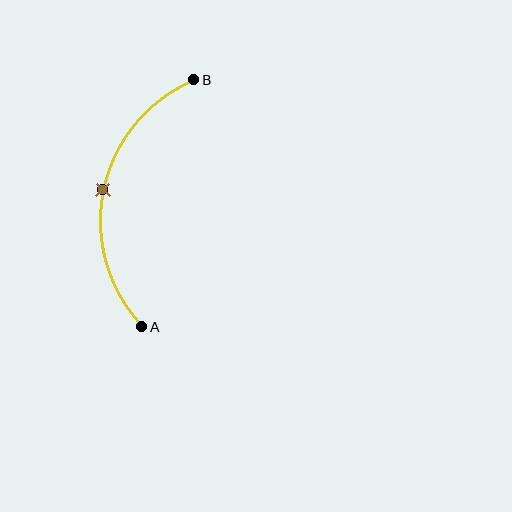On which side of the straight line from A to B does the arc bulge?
The arc bulges to the left of the straight line connecting A and B.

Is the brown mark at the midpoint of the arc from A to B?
Yes. The brown mark lies on the arc at equal arc-length from both A and B — it is the arc midpoint.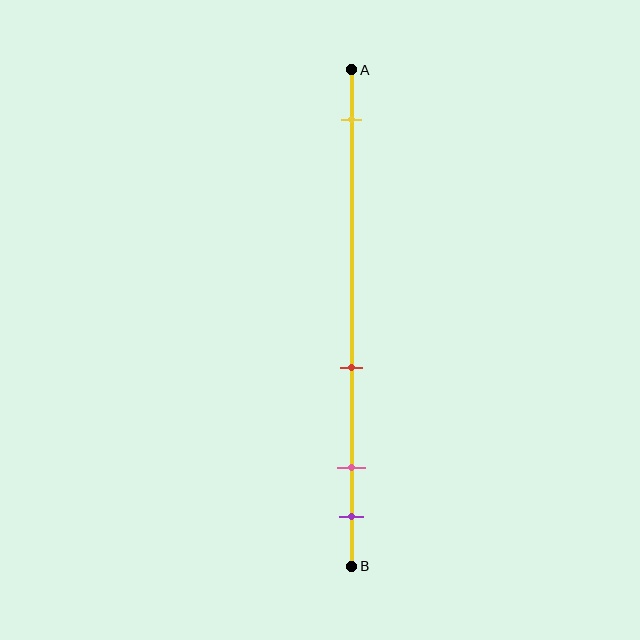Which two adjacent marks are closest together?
The pink and purple marks are the closest adjacent pair.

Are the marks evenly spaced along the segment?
No, the marks are not evenly spaced.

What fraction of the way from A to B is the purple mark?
The purple mark is approximately 90% (0.9) of the way from A to B.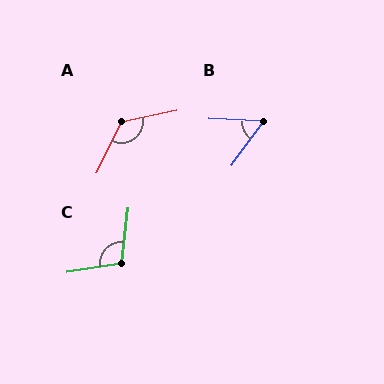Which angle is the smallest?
B, at approximately 57 degrees.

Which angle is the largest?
A, at approximately 128 degrees.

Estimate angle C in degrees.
Approximately 105 degrees.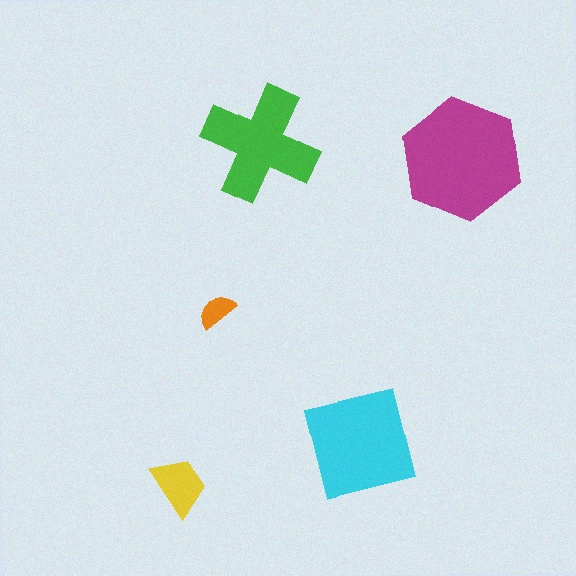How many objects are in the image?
There are 5 objects in the image.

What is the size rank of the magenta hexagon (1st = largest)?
1st.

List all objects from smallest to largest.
The orange semicircle, the yellow trapezoid, the green cross, the cyan square, the magenta hexagon.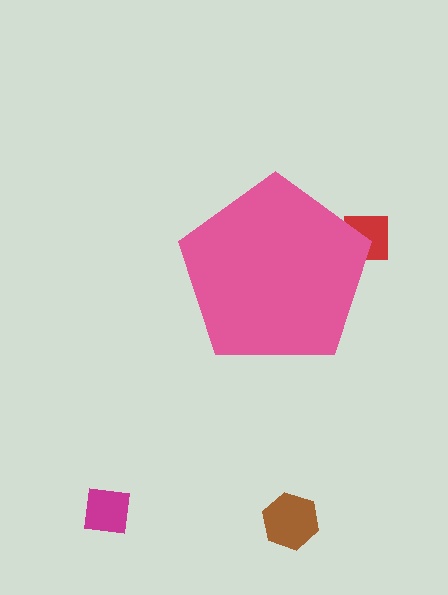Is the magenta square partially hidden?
No, the magenta square is fully visible.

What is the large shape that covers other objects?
A pink pentagon.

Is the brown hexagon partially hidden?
No, the brown hexagon is fully visible.